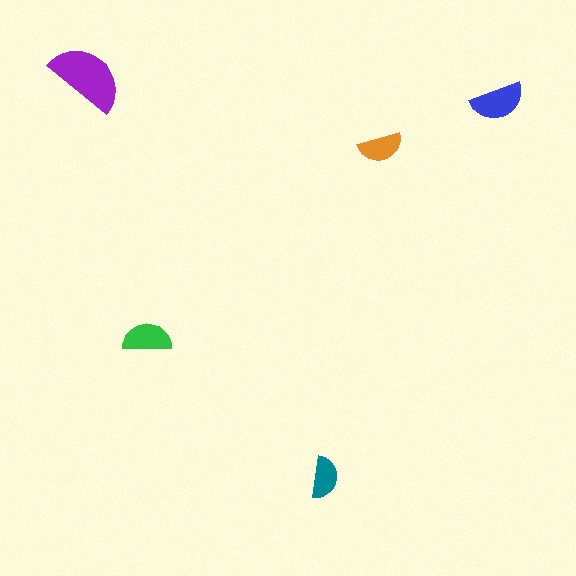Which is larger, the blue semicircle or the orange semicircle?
The blue one.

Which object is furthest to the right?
The blue semicircle is rightmost.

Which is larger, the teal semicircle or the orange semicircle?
The orange one.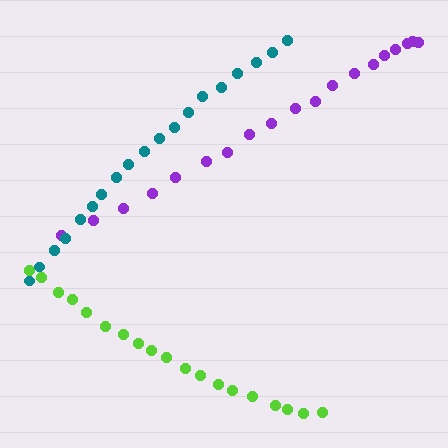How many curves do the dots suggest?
There are 3 distinct paths.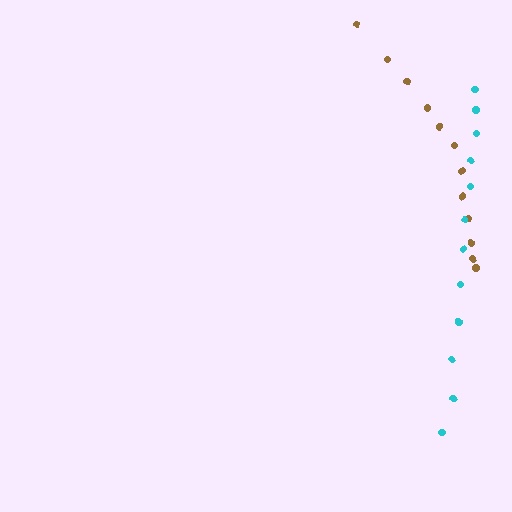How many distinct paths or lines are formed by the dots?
There are 2 distinct paths.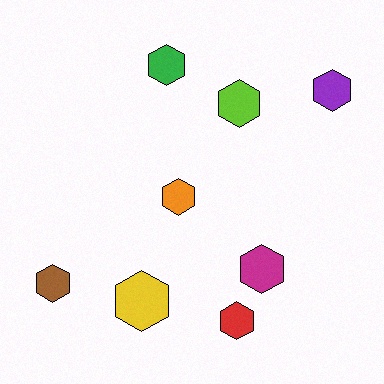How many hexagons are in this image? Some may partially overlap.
There are 8 hexagons.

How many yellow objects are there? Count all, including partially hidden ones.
There is 1 yellow object.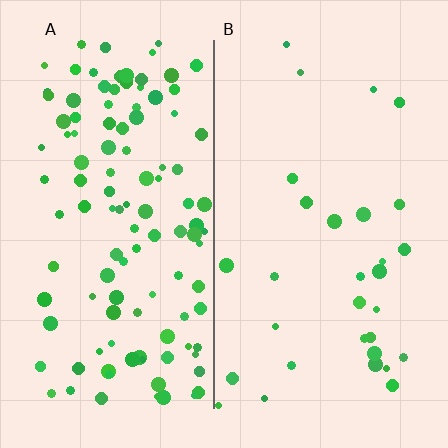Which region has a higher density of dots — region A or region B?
A (the left).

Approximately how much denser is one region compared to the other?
Approximately 3.8× — region A over region B.